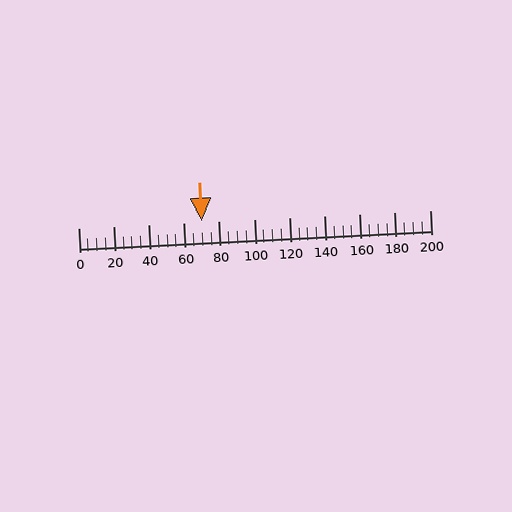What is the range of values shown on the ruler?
The ruler shows values from 0 to 200.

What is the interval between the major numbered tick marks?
The major tick marks are spaced 20 units apart.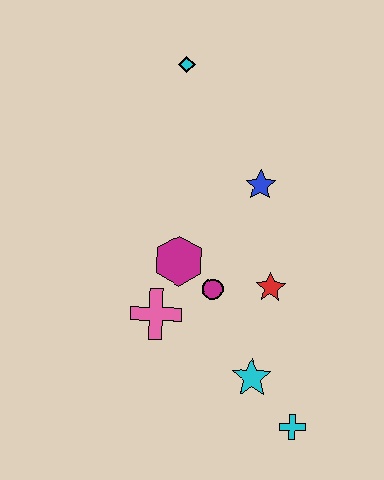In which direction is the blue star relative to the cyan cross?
The blue star is above the cyan cross.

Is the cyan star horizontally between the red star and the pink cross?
Yes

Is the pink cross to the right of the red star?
No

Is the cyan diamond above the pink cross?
Yes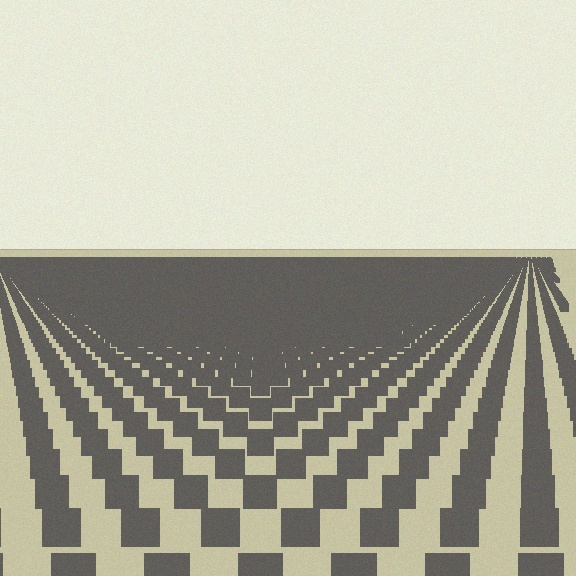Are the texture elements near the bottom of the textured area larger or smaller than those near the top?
Larger. Near the bottom, elements are closer to the viewer and appear at a bigger on-screen size.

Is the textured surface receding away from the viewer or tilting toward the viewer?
The surface is receding away from the viewer. Texture elements get smaller and denser toward the top.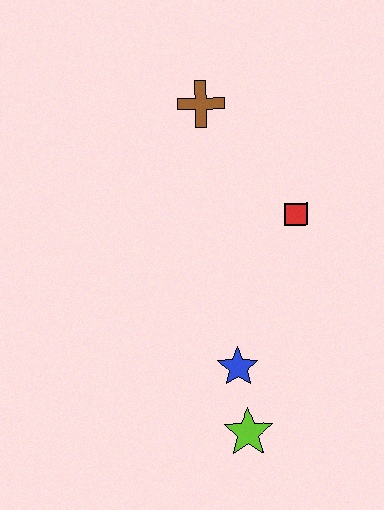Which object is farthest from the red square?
The lime star is farthest from the red square.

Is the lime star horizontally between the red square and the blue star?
Yes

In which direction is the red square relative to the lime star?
The red square is above the lime star.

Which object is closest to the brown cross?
The red square is closest to the brown cross.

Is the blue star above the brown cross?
No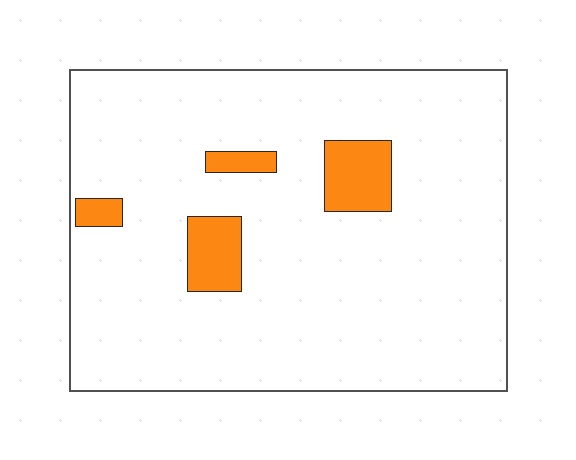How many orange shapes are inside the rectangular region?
4.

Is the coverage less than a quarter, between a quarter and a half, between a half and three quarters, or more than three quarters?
Less than a quarter.